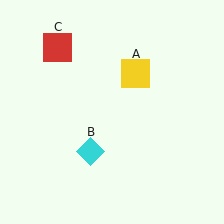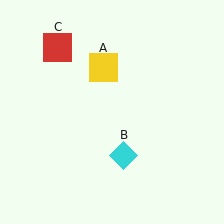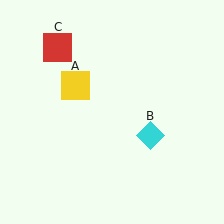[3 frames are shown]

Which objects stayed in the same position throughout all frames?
Red square (object C) remained stationary.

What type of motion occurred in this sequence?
The yellow square (object A), cyan diamond (object B) rotated counterclockwise around the center of the scene.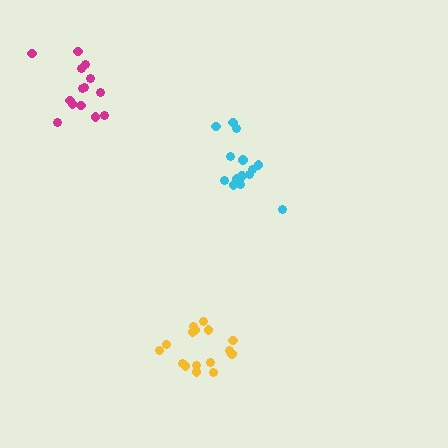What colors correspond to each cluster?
The clusters are colored: yellow, cyan, magenta.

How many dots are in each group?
Group 1: 16 dots, Group 2: 14 dots, Group 3: 14 dots (44 total).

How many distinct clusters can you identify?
There are 3 distinct clusters.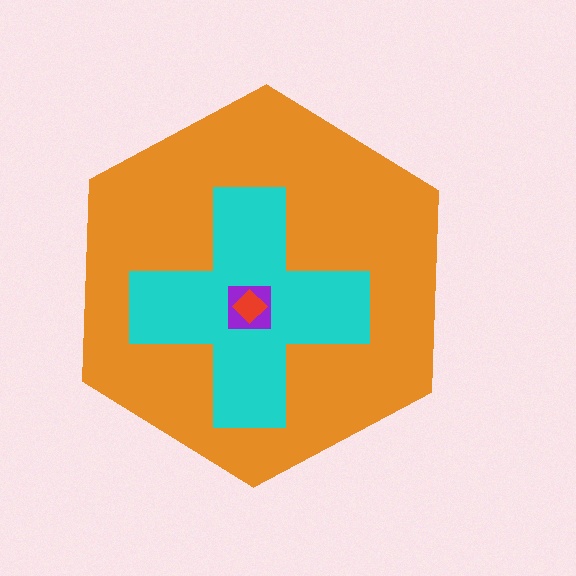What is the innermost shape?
The red diamond.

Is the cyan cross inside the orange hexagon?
Yes.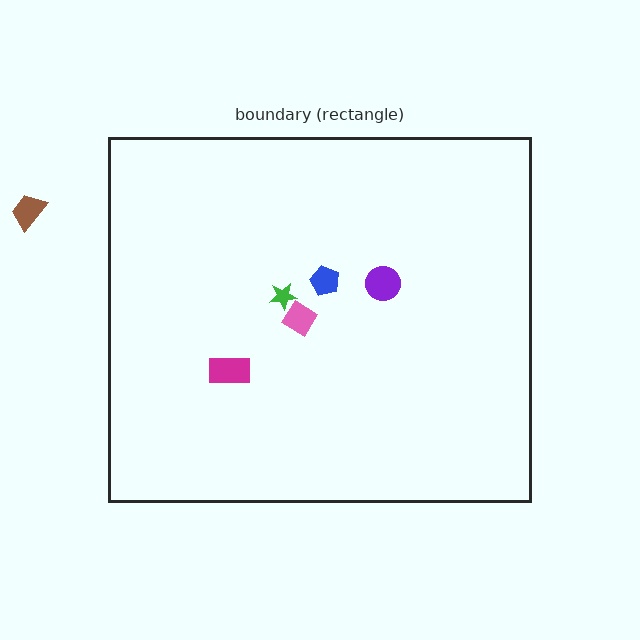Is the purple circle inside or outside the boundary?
Inside.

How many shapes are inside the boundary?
5 inside, 1 outside.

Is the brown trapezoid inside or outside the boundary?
Outside.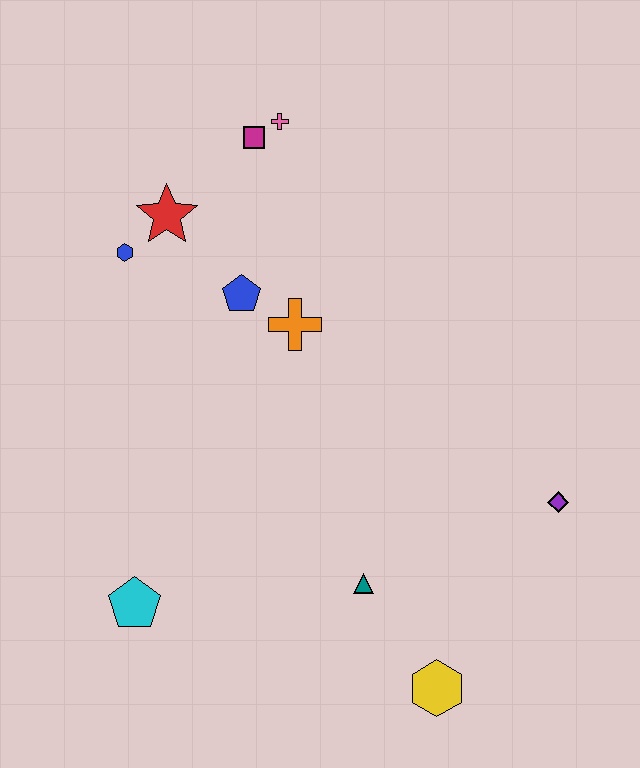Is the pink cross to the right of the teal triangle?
No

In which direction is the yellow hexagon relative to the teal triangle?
The yellow hexagon is below the teal triangle.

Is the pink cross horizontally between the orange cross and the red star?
Yes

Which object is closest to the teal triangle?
The yellow hexagon is closest to the teal triangle.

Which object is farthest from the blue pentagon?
The yellow hexagon is farthest from the blue pentagon.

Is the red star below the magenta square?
Yes